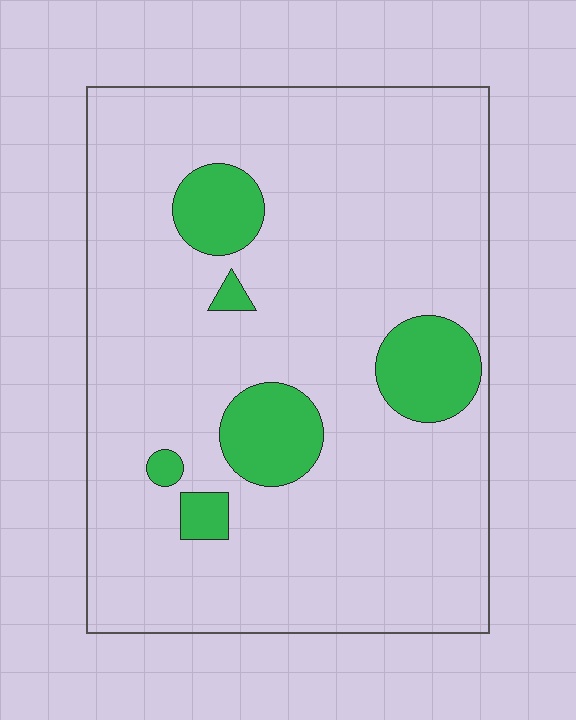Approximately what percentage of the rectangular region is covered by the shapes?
Approximately 15%.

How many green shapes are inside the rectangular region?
6.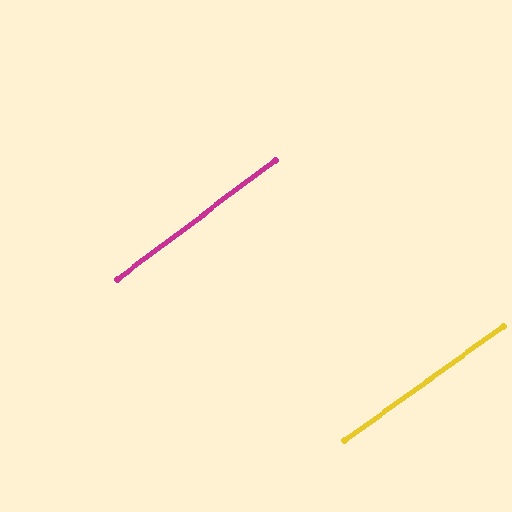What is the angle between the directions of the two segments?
Approximately 1 degree.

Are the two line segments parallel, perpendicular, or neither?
Parallel — their directions differ by only 1.2°.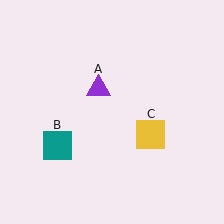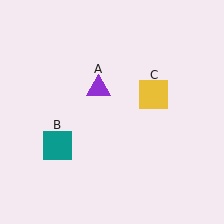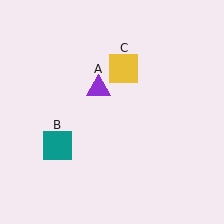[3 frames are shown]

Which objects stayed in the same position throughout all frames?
Purple triangle (object A) and teal square (object B) remained stationary.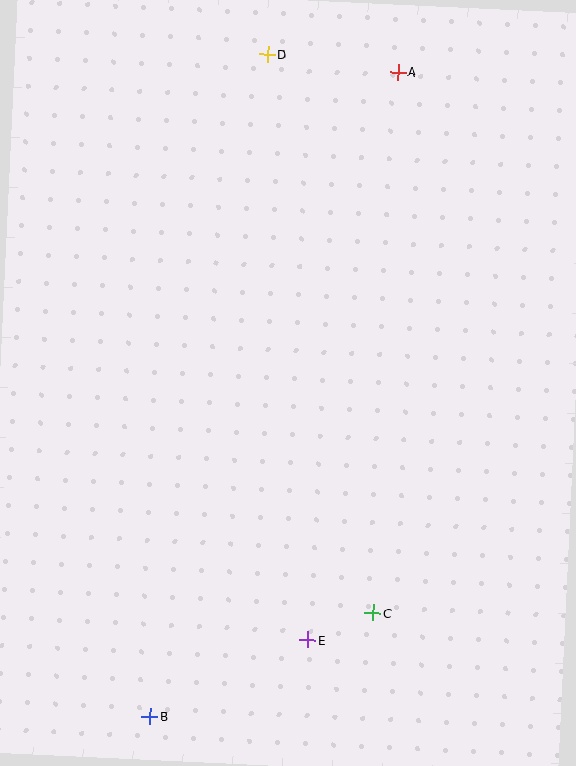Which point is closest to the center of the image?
Point C at (373, 613) is closest to the center.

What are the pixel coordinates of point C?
Point C is at (373, 613).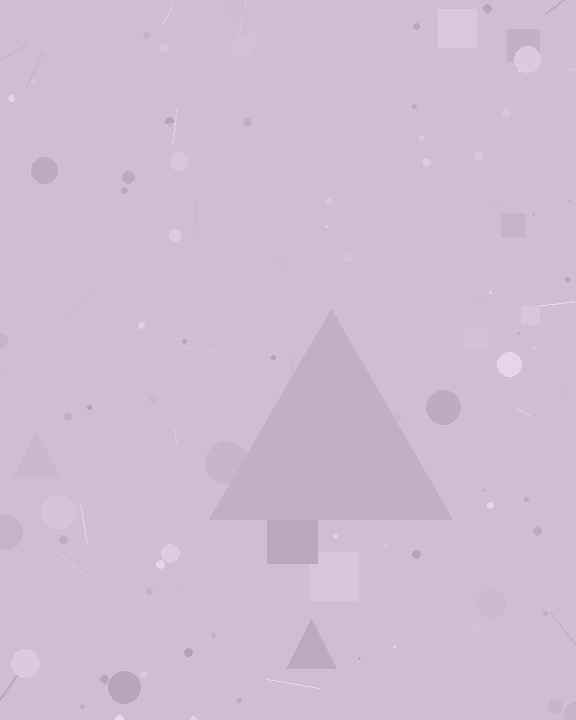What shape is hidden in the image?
A triangle is hidden in the image.